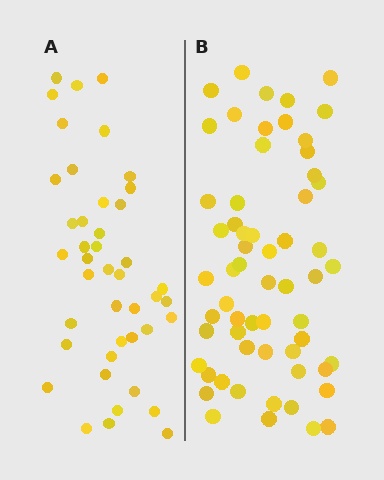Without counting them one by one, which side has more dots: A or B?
Region B (the right region) has more dots.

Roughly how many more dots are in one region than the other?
Region B has approximately 15 more dots than region A.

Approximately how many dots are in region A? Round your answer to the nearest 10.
About 40 dots. (The exact count is 43, which rounds to 40.)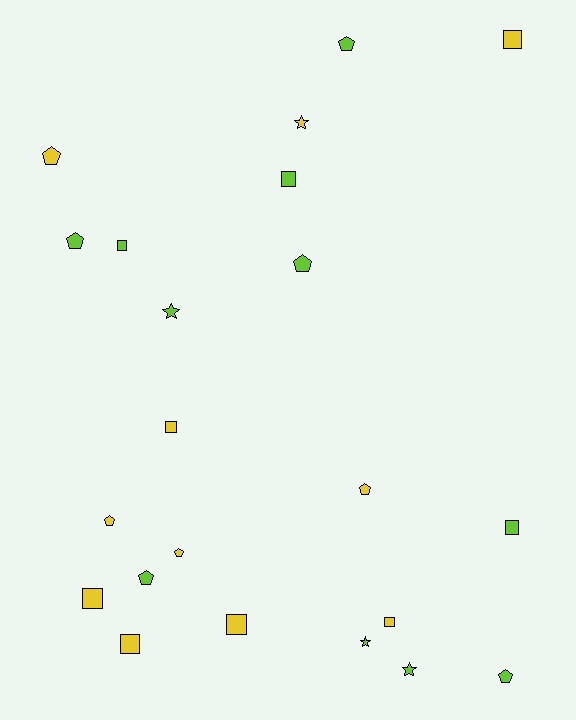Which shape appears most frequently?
Pentagon, with 9 objects.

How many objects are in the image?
There are 22 objects.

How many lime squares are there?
There are 3 lime squares.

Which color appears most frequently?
Lime, with 11 objects.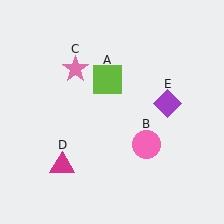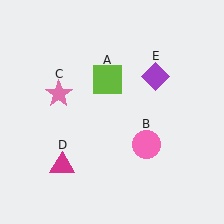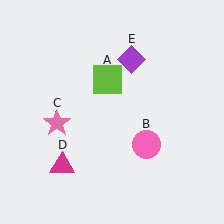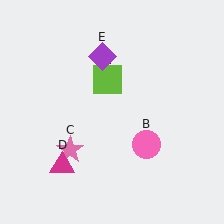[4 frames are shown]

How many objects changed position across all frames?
2 objects changed position: pink star (object C), purple diamond (object E).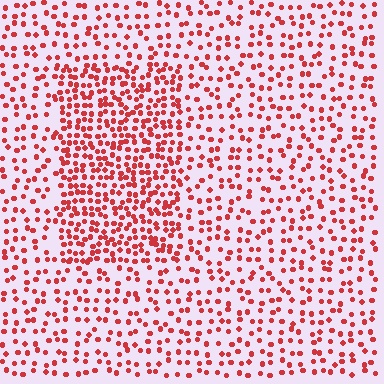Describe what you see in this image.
The image contains small red elements arranged at two different densities. A rectangle-shaped region is visible where the elements are more densely packed than the surrounding area.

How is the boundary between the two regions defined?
The boundary is defined by a change in element density (approximately 2.0x ratio). All elements are the same color, size, and shape.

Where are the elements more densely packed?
The elements are more densely packed inside the rectangle boundary.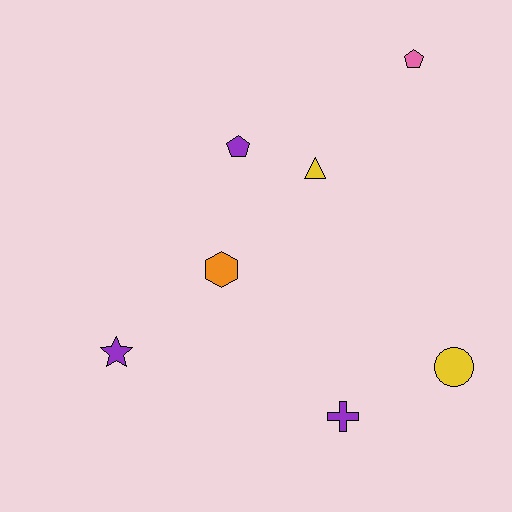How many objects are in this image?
There are 7 objects.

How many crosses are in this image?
There is 1 cross.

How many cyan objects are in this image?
There are no cyan objects.